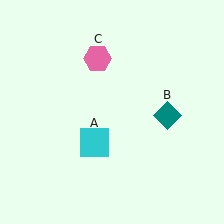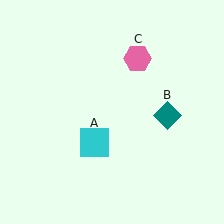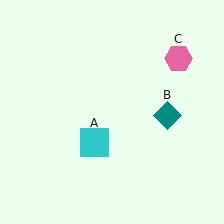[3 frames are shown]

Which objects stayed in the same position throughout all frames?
Cyan square (object A) and teal diamond (object B) remained stationary.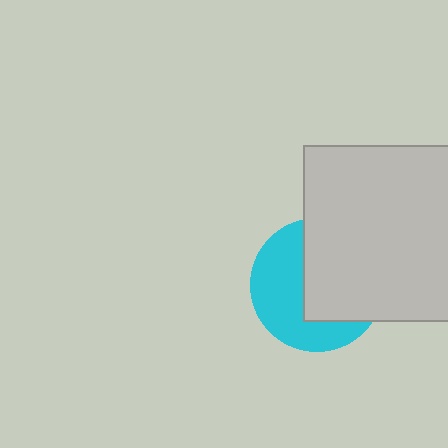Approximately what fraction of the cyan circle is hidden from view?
Roughly 51% of the cyan circle is hidden behind the light gray square.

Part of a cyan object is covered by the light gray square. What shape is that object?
It is a circle.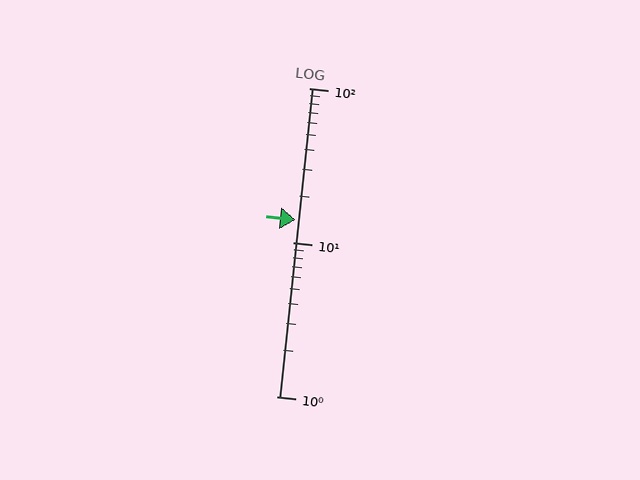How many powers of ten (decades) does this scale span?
The scale spans 2 decades, from 1 to 100.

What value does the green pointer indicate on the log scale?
The pointer indicates approximately 14.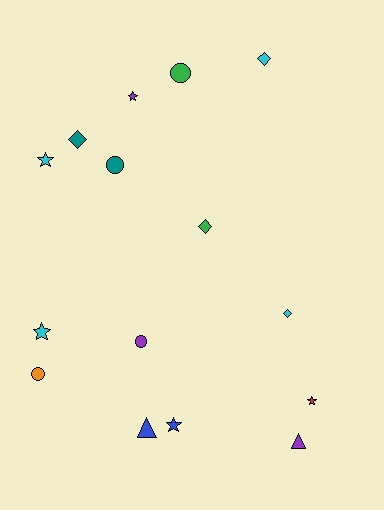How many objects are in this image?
There are 15 objects.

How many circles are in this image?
There are 4 circles.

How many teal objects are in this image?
There are 2 teal objects.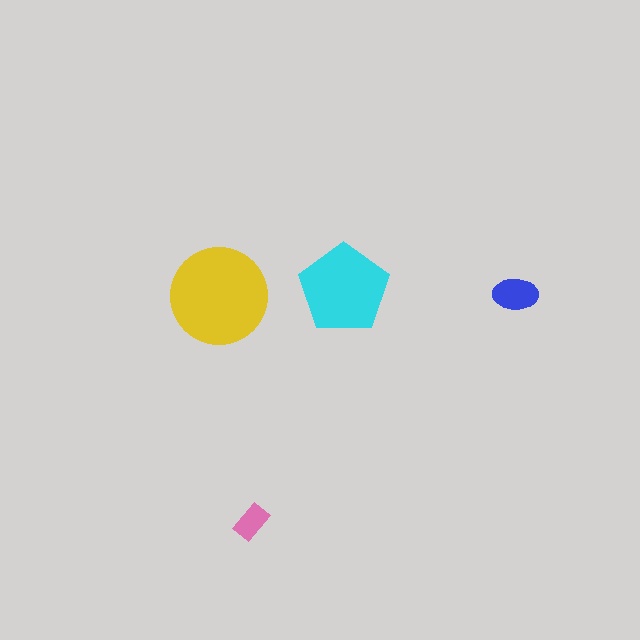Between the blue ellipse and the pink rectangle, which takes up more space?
The blue ellipse.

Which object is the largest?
The yellow circle.